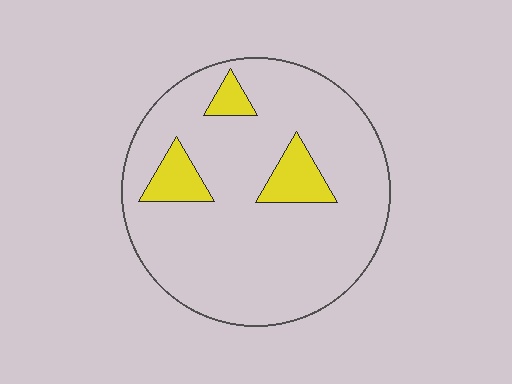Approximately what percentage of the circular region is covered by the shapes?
Approximately 10%.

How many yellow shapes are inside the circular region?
3.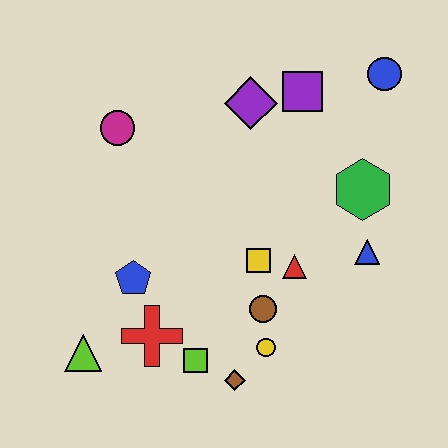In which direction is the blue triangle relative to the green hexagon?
The blue triangle is below the green hexagon.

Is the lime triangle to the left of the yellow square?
Yes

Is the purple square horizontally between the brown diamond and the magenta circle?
No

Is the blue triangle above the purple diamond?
No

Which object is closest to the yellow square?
The red triangle is closest to the yellow square.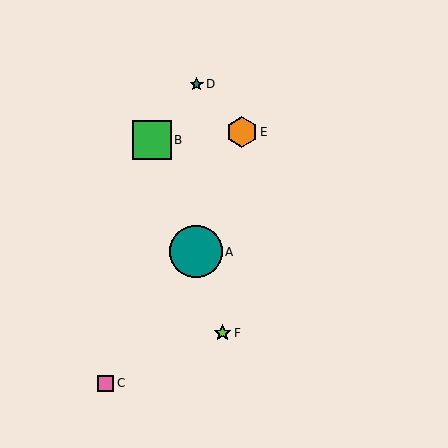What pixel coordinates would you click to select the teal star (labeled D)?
Click at (197, 84) to select the teal star D.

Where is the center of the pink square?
The center of the pink square is at (105, 383).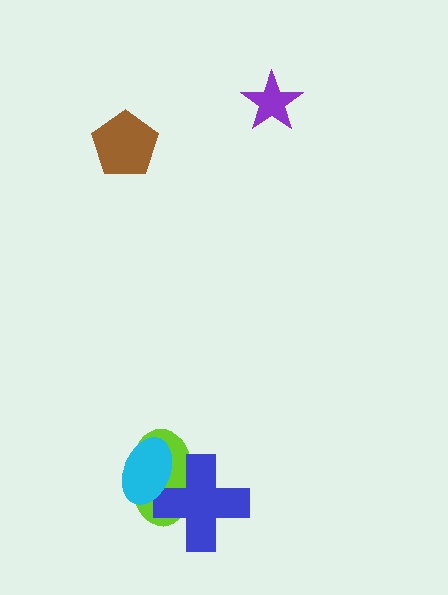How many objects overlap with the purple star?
0 objects overlap with the purple star.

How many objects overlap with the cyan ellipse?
2 objects overlap with the cyan ellipse.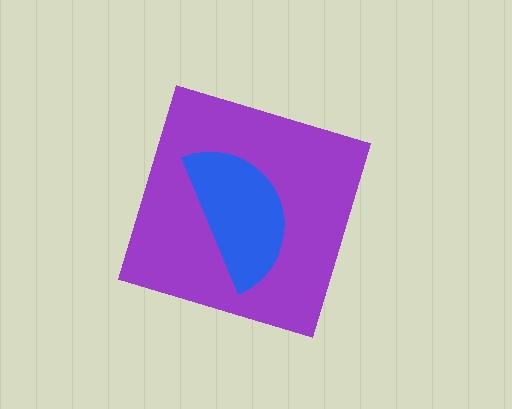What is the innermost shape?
The blue semicircle.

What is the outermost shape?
The purple diamond.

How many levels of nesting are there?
2.